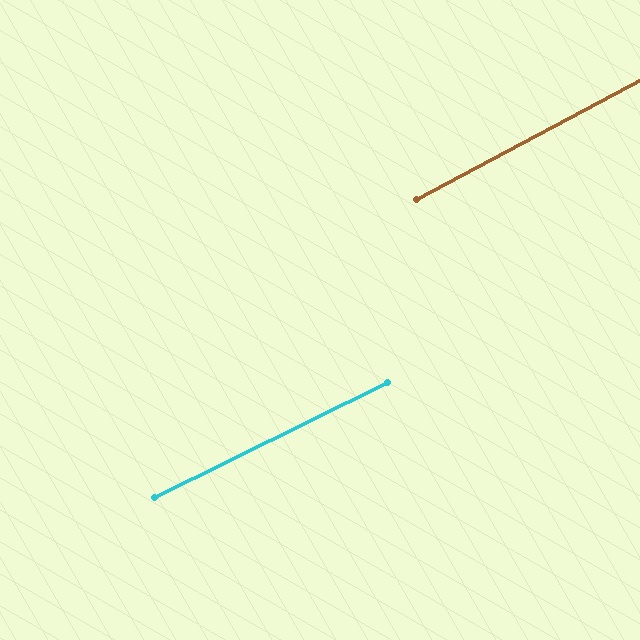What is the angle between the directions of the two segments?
Approximately 2 degrees.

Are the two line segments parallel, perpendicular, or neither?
Parallel — their directions differ by only 1.7°.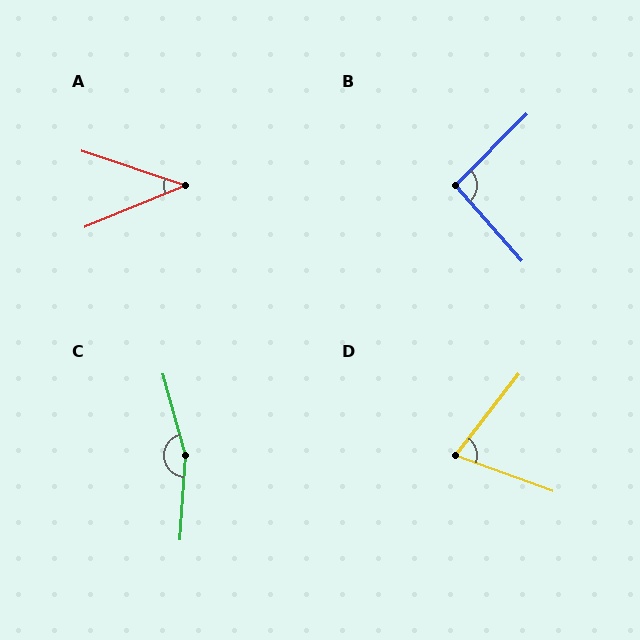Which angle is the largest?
C, at approximately 161 degrees.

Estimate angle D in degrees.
Approximately 72 degrees.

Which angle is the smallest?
A, at approximately 41 degrees.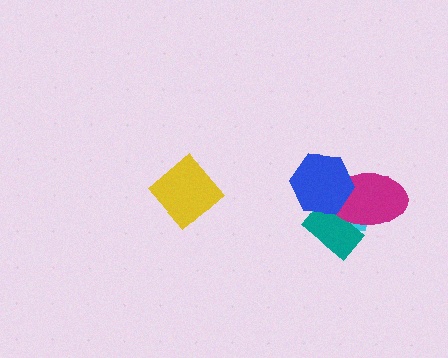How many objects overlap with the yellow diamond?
0 objects overlap with the yellow diamond.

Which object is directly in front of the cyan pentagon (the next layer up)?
The teal rectangle is directly in front of the cyan pentagon.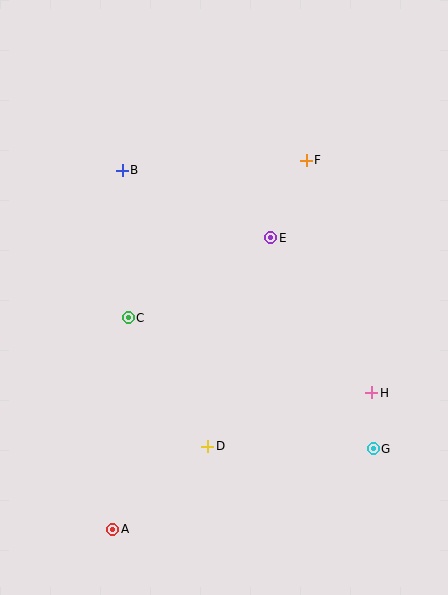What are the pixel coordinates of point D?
Point D is at (208, 446).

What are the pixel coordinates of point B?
Point B is at (122, 170).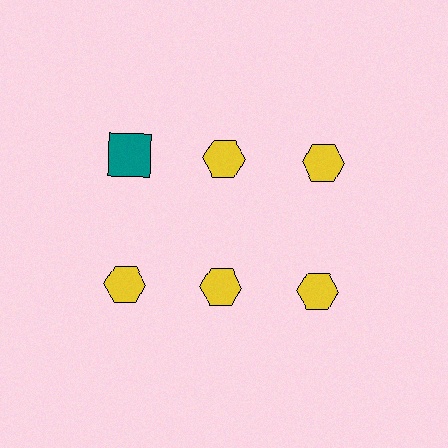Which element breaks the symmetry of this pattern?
The teal square in the top row, leftmost column breaks the symmetry. All other shapes are yellow hexagons.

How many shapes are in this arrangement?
There are 6 shapes arranged in a grid pattern.